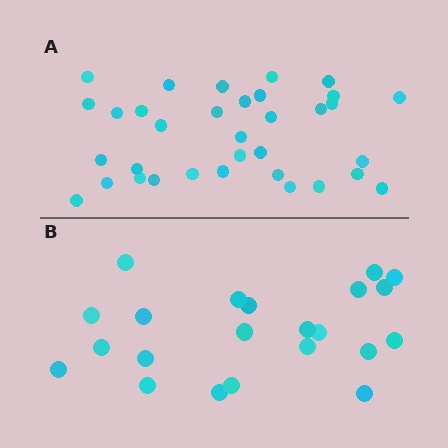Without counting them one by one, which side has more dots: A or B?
Region A (the top region) has more dots.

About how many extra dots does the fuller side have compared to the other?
Region A has roughly 12 or so more dots than region B.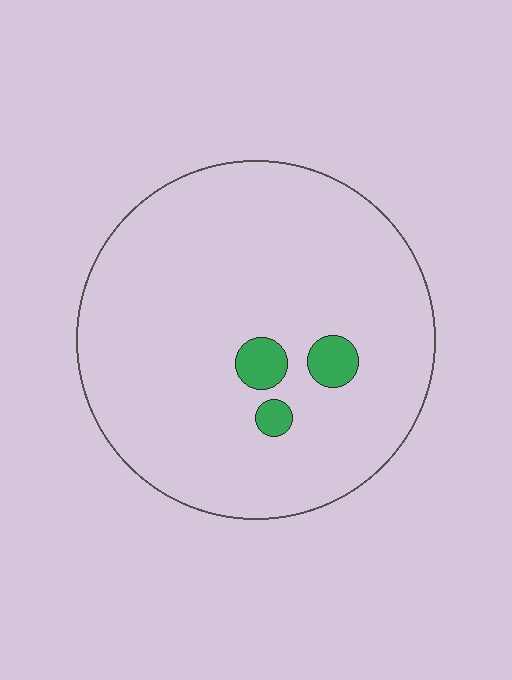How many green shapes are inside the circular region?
3.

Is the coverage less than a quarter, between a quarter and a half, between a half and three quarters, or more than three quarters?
Less than a quarter.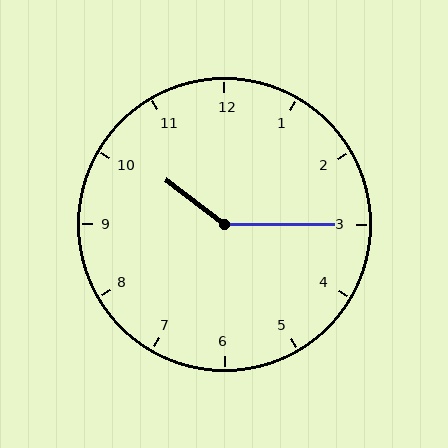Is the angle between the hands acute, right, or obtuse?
It is obtuse.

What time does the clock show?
10:15.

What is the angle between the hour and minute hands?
Approximately 142 degrees.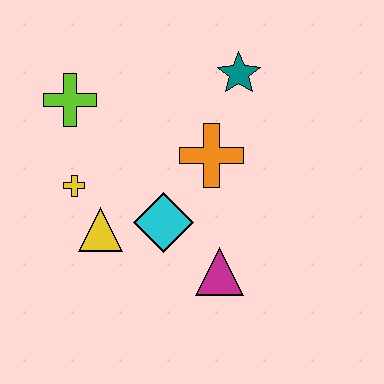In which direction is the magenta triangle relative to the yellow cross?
The magenta triangle is to the right of the yellow cross.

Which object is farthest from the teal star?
The yellow triangle is farthest from the teal star.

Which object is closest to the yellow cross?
The yellow triangle is closest to the yellow cross.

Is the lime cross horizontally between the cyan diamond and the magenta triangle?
No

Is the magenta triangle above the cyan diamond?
No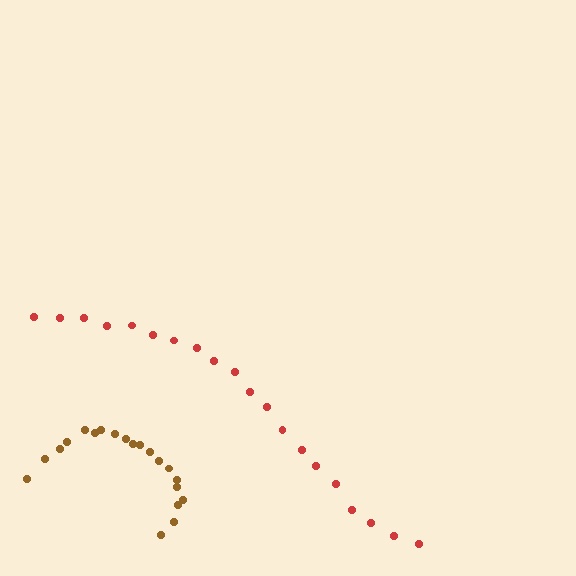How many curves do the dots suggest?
There are 2 distinct paths.